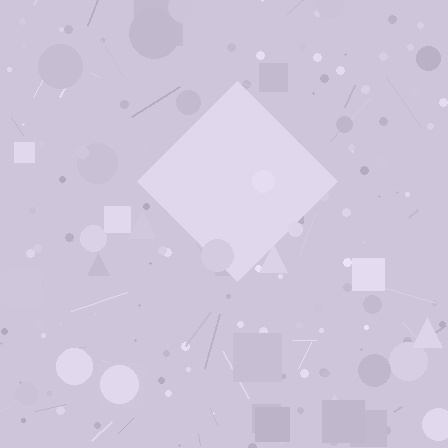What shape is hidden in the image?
A diamond is hidden in the image.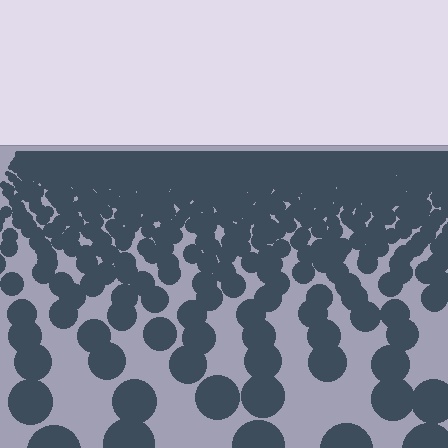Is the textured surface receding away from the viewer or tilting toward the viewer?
The surface is receding away from the viewer. Texture elements get smaller and denser toward the top.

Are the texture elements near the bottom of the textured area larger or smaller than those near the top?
Larger. Near the bottom, elements are closer to the viewer and appear at a bigger on-screen size.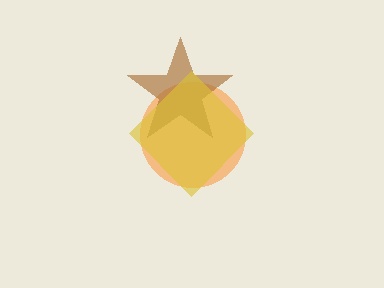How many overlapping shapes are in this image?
There are 3 overlapping shapes in the image.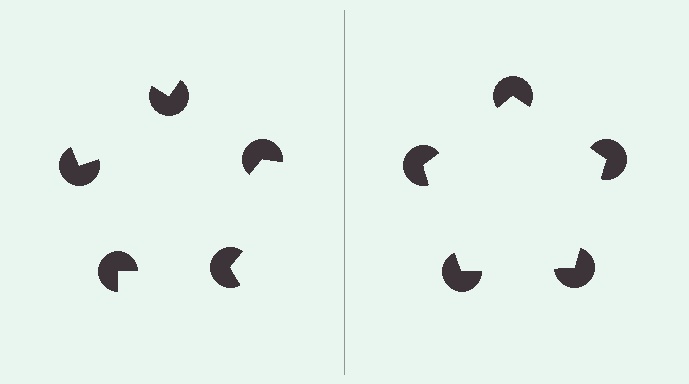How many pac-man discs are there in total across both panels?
10 — 5 on each side.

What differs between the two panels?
The pac-man discs are positioned identically on both sides; only the wedge orientations differ. On the right they align to a pentagon; on the left they are misaligned.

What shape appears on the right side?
An illusory pentagon.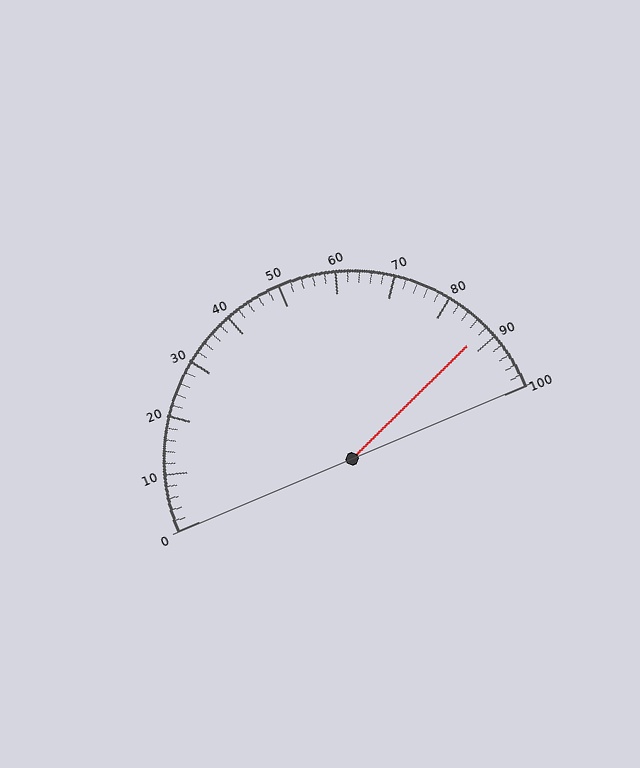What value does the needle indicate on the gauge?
The needle indicates approximately 88.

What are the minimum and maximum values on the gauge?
The gauge ranges from 0 to 100.